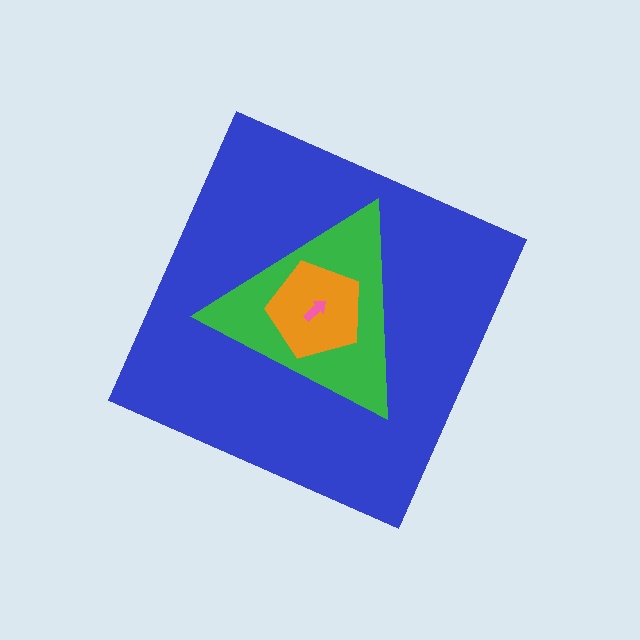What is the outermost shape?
The blue diamond.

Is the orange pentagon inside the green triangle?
Yes.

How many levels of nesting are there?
4.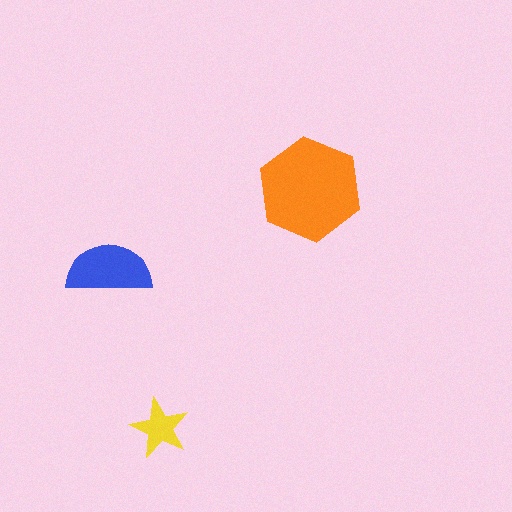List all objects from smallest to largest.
The yellow star, the blue semicircle, the orange hexagon.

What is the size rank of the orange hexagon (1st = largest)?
1st.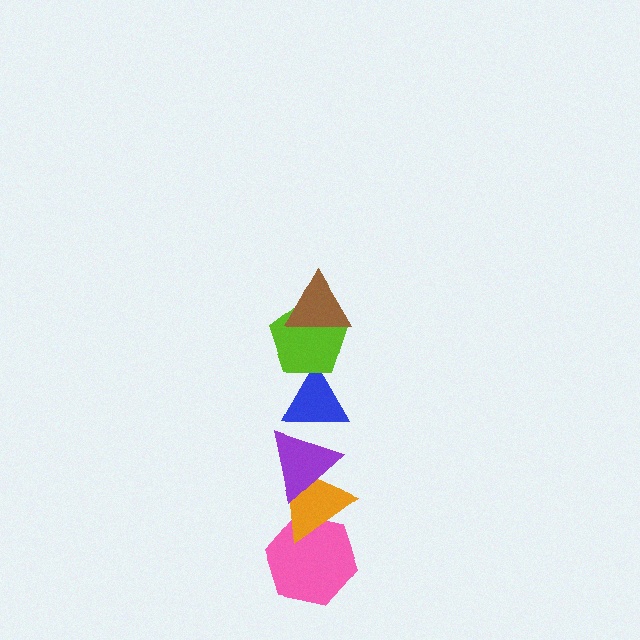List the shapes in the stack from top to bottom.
From top to bottom: the brown triangle, the lime pentagon, the blue triangle, the purple triangle, the orange triangle, the pink hexagon.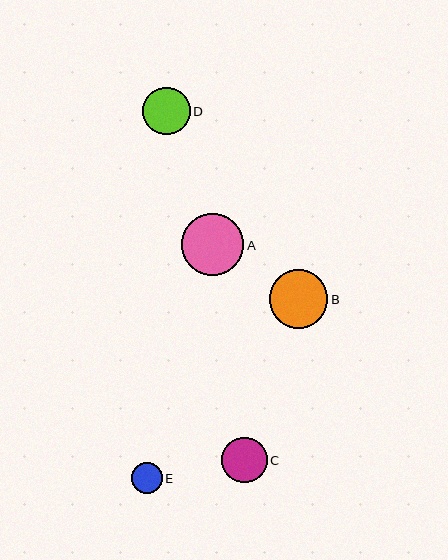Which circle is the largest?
Circle A is the largest with a size of approximately 62 pixels.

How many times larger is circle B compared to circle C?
Circle B is approximately 1.3 times the size of circle C.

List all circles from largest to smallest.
From largest to smallest: A, B, D, C, E.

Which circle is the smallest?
Circle E is the smallest with a size of approximately 31 pixels.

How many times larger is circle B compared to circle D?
Circle B is approximately 1.2 times the size of circle D.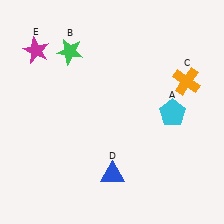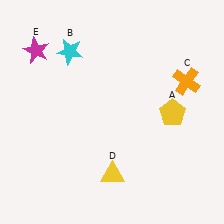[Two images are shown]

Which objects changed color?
A changed from cyan to yellow. B changed from green to cyan. D changed from blue to yellow.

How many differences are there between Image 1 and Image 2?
There are 3 differences between the two images.